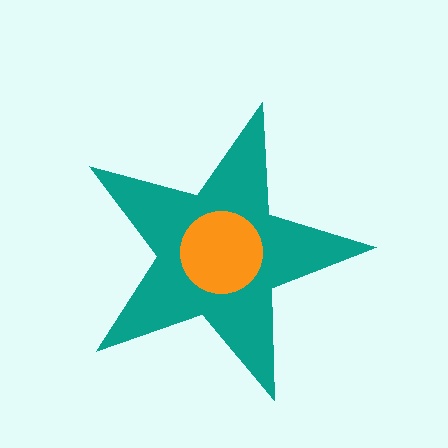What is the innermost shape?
The orange circle.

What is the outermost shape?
The teal star.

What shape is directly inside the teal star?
The orange circle.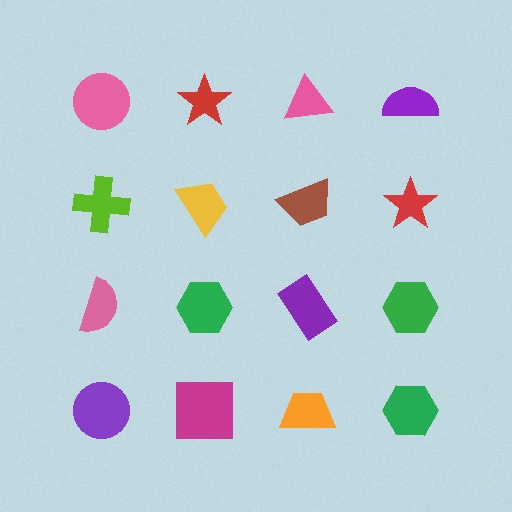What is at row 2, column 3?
A brown trapezoid.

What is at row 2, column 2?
A yellow trapezoid.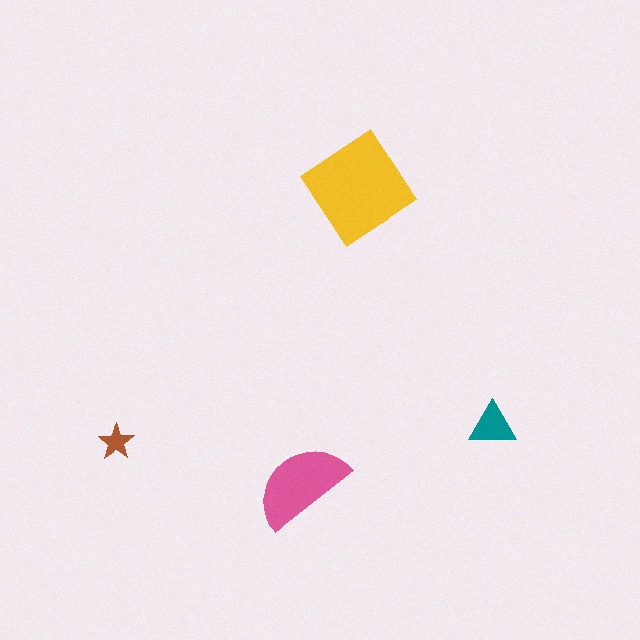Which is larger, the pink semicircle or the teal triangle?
The pink semicircle.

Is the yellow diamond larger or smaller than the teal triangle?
Larger.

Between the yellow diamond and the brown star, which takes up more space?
The yellow diamond.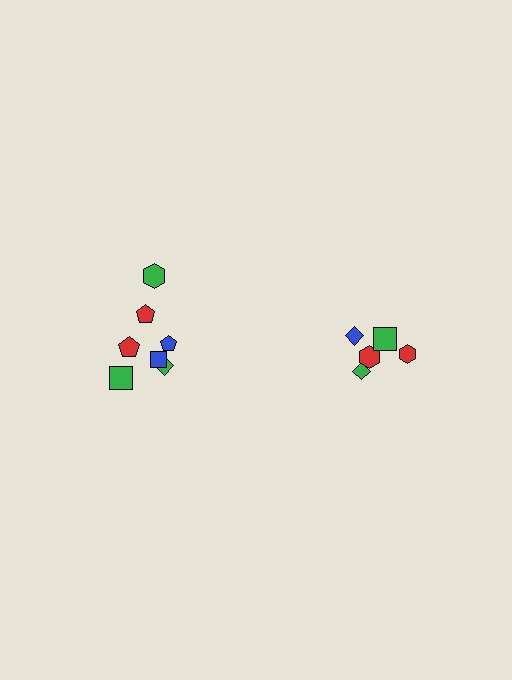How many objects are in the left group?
There are 7 objects.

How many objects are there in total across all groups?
There are 12 objects.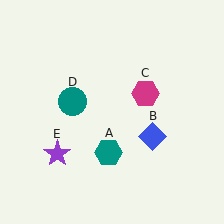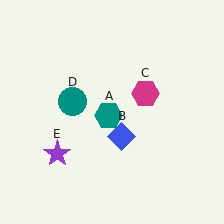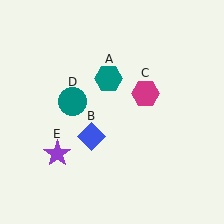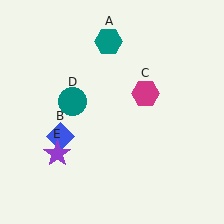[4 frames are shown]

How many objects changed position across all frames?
2 objects changed position: teal hexagon (object A), blue diamond (object B).